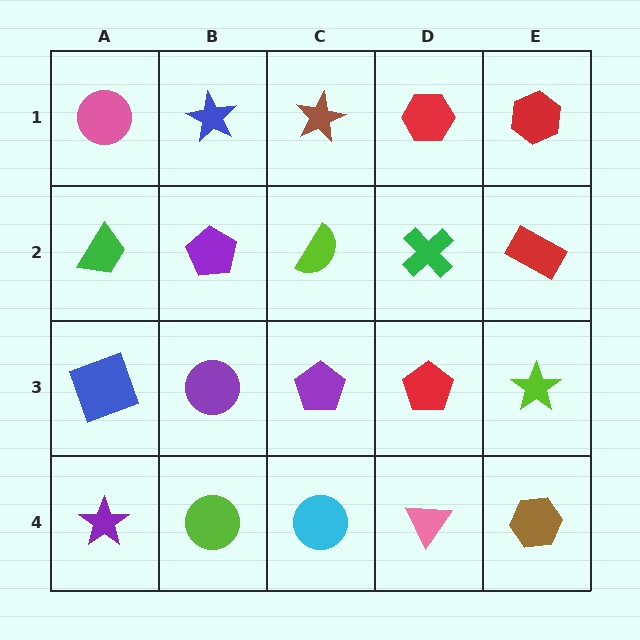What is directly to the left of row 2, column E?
A green cross.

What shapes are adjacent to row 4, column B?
A purple circle (row 3, column B), a purple star (row 4, column A), a cyan circle (row 4, column C).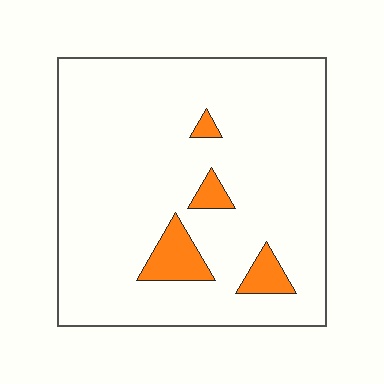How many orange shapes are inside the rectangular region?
4.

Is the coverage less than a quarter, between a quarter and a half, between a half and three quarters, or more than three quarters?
Less than a quarter.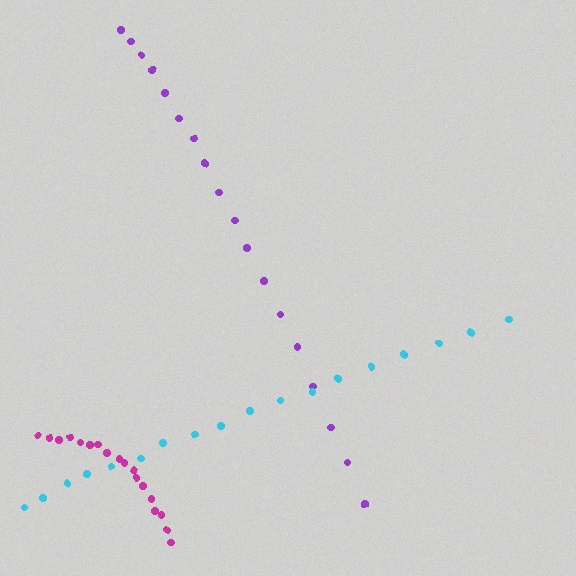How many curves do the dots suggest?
There are 3 distinct paths.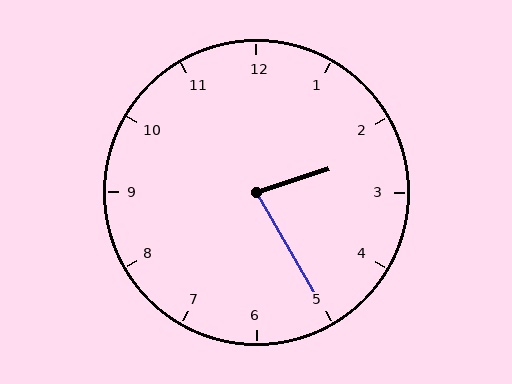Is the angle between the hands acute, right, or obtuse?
It is acute.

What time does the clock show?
2:25.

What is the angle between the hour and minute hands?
Approximately 78 degrees.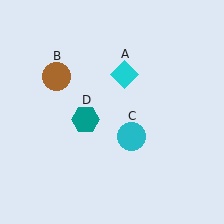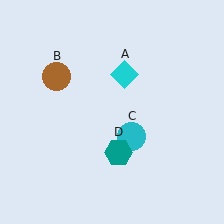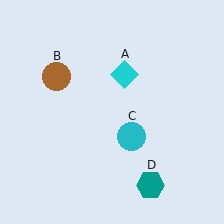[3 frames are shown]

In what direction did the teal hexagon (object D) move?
The teal hexagon (object D) moved down and to the right.